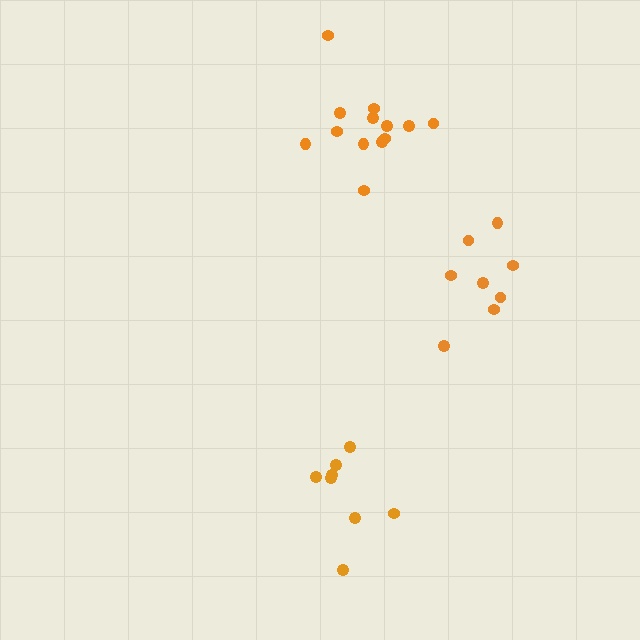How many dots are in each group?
Group 1: 8 dots, Group 2: 8 dots, Group 3: 13 dots (29 total).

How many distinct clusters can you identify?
There are 3 distinct clusters.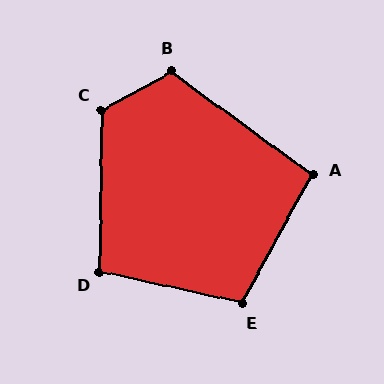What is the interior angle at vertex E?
Approximately 106 degrees (obtuse).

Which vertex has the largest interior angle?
C, at approximately 119 degrees.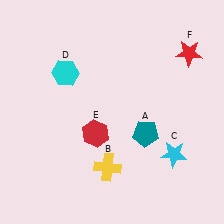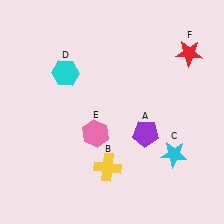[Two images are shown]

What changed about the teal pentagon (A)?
In Image 1, A is teal. In Image 2, it changed to purple.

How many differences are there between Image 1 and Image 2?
There are 2 differences between the two images.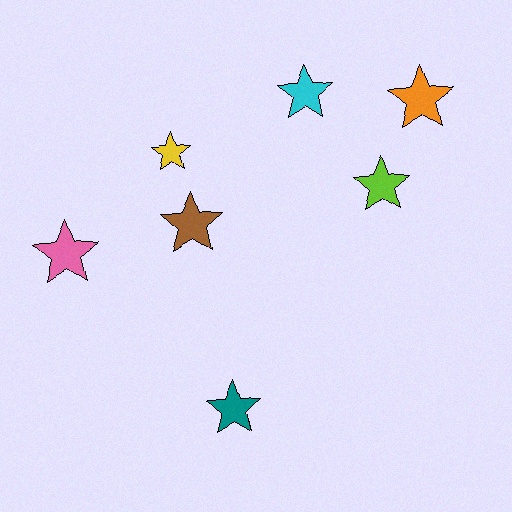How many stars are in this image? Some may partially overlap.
There are 7 stars.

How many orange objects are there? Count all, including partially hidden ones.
There is 1 orange object.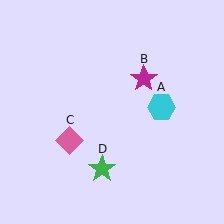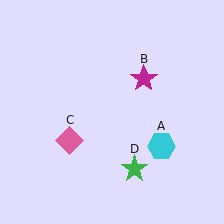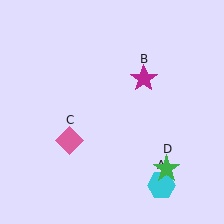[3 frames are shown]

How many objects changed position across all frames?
2 objects changed position: cyan hexagon (object A), green star (object D).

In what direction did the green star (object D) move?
The green star (object D) moved right.